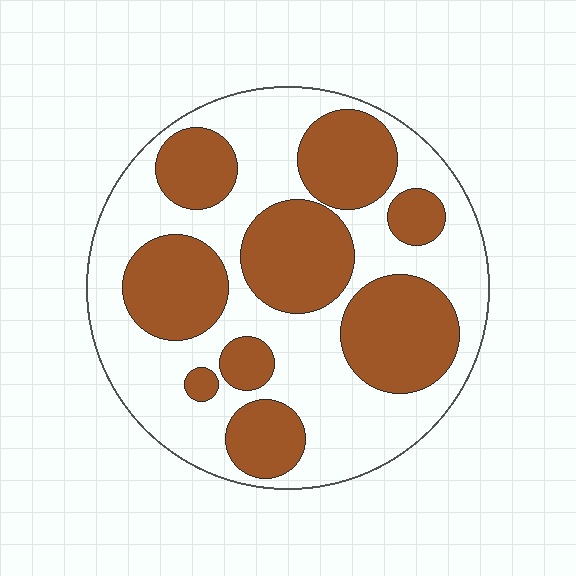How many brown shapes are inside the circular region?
9.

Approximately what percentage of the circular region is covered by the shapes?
Approximately 45%.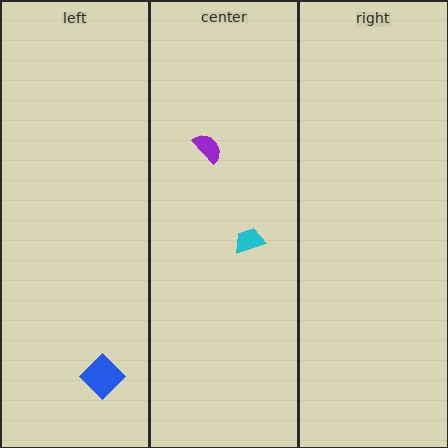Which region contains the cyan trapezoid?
The center region.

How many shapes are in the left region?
1.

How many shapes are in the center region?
2.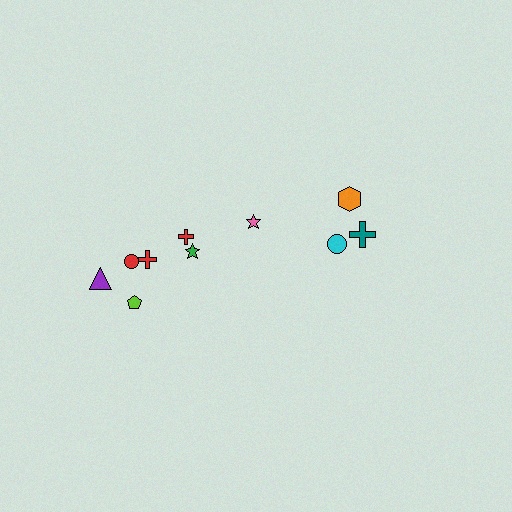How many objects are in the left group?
There are 6 objects.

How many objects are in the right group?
There are 4 objects.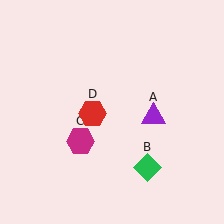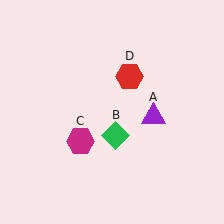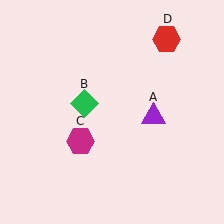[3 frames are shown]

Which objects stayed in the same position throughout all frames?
Purple triangle (object A) and magenta hexagon (object C) remained stationary.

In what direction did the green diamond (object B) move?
The green diamond (object B) moved up and to the left.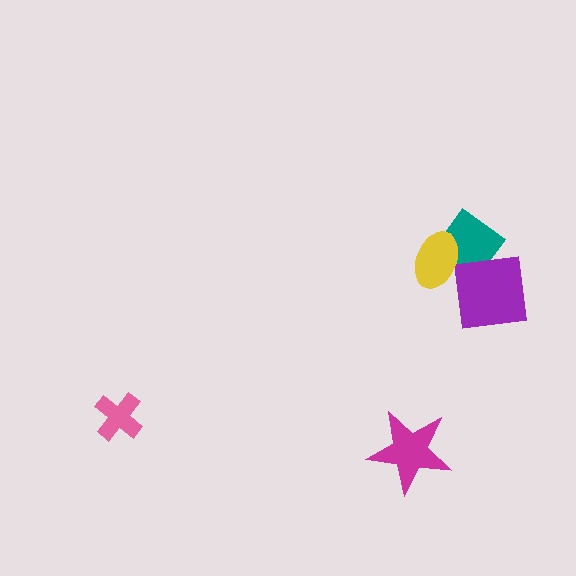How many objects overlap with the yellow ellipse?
2 objects overlap with the yellow ellipse.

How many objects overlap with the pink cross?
0 objects overlap with the pink cross.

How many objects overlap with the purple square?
2 objects overlap with the purple square.